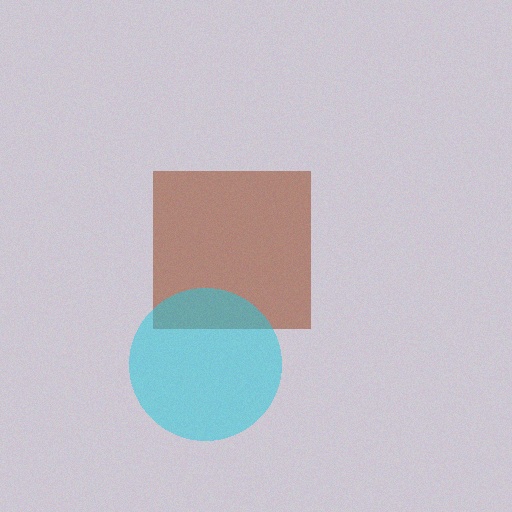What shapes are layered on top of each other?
The layered shapes are: a brown square, a cyan circle.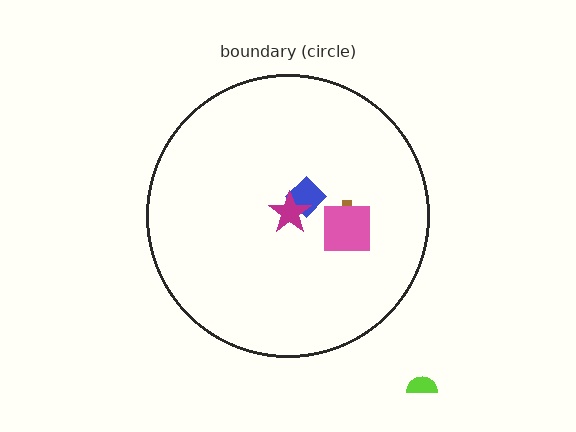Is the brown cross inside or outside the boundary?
Inside.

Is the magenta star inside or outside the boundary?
Inside.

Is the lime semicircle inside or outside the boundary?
Outside.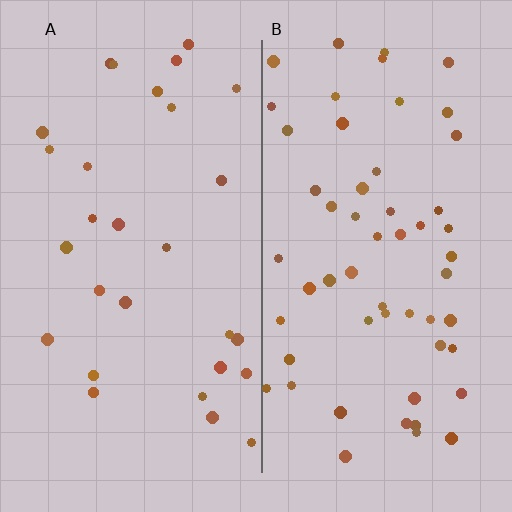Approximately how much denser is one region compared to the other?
Approximately 1.9× — region B over region A.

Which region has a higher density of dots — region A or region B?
B (the right).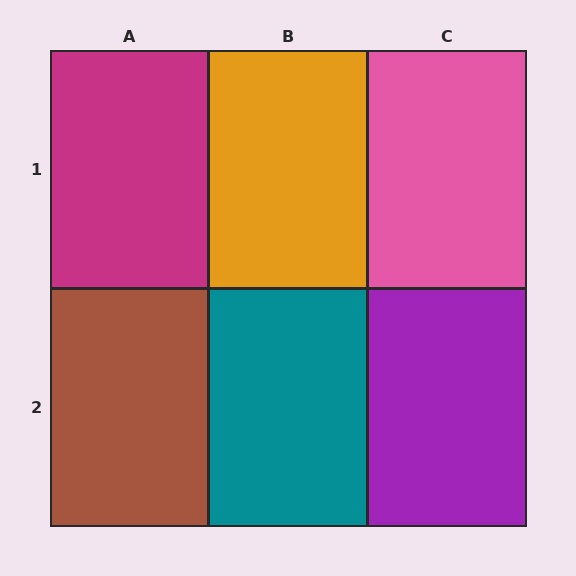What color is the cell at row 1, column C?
Pink.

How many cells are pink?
1 cell is pink.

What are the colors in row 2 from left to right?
Brown, teal, purple.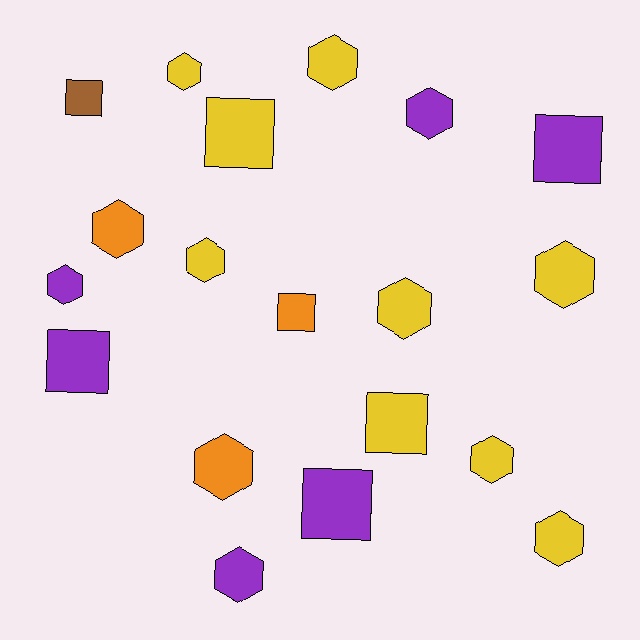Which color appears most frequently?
Yellow, with 9 objects.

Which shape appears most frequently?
Hexagon, with 12 objects.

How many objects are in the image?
There are 19 objects.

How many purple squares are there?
There are 3 purple squares.